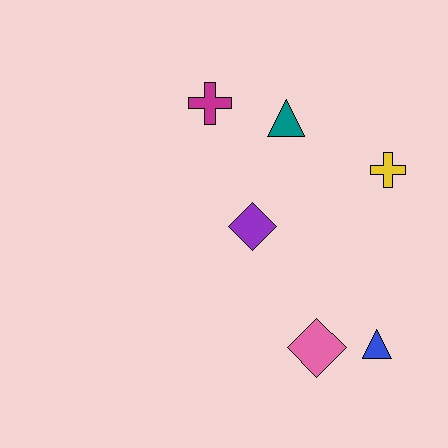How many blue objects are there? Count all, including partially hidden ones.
There is 1 blue object.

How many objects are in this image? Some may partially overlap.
There are 6 objects.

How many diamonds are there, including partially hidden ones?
There are 2 diamonds.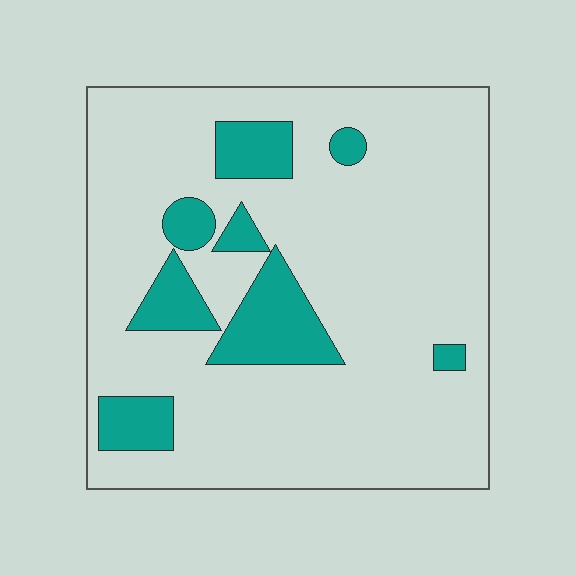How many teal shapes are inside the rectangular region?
8.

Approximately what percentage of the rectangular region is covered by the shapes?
Approximately 15%.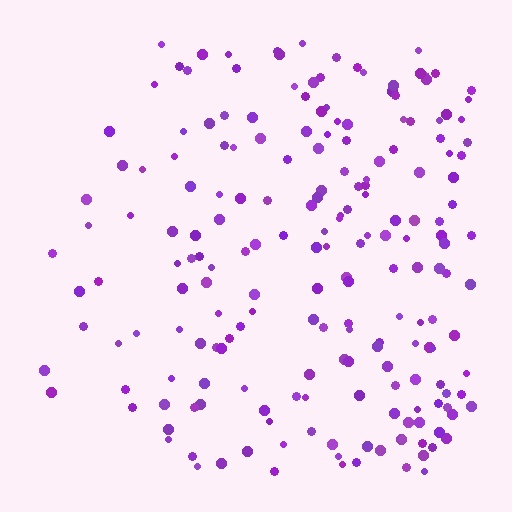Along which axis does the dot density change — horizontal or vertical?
Horizontal.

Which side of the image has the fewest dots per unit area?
The left.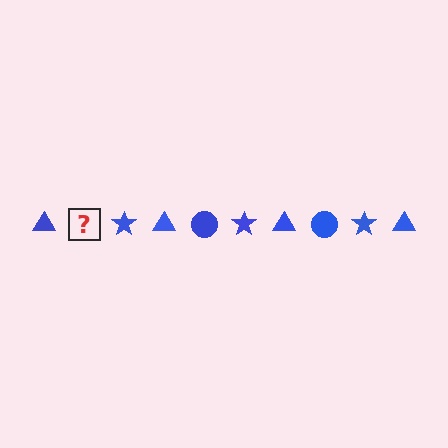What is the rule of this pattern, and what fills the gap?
The rule is that the pattern cycles through triangle, circle, star shapes in blue. The gap should be filled with a blue circle.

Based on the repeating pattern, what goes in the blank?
The blank should be a blue circle.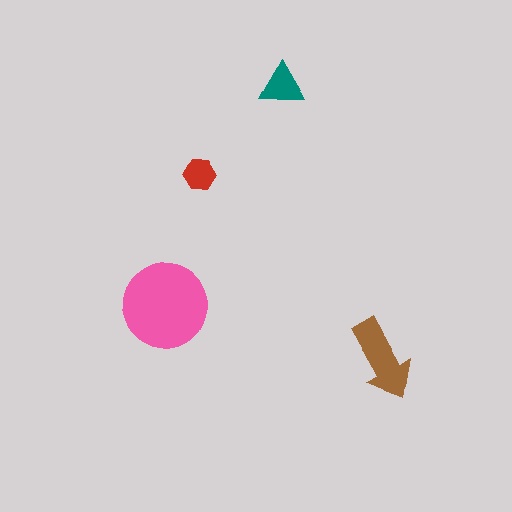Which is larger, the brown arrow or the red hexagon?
The brown arrow.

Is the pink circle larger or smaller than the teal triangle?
Larger.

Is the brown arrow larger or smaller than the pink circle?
Smaller.